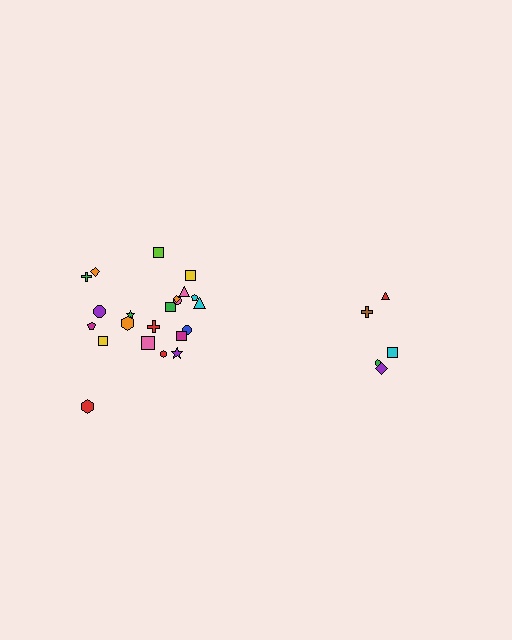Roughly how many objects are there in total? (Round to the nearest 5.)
Roughly 25 objects in total.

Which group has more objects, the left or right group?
The left group.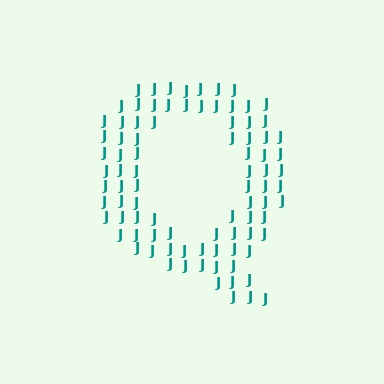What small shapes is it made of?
It is made of small letter J's.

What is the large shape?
The large shape is the letter Q.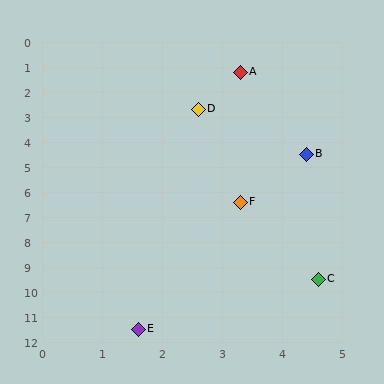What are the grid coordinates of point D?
Point D is at approximately (2.6, 2.7).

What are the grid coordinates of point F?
Point F is at approximately (3.3, 6.4).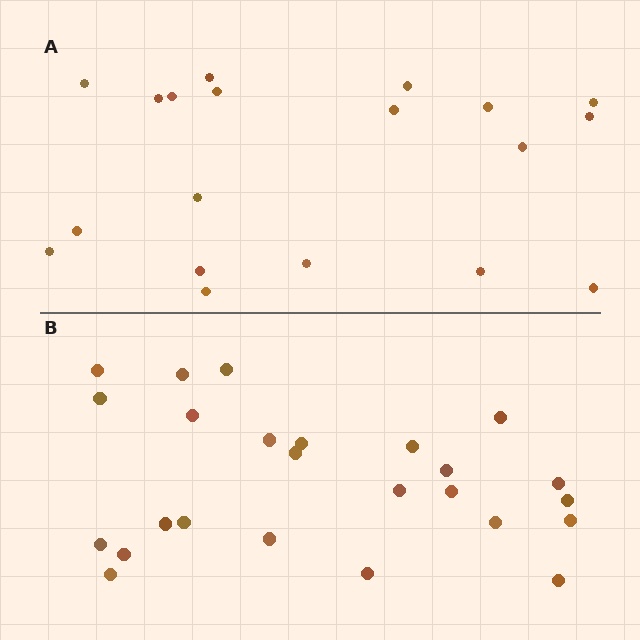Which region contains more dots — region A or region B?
Region B (the bottom region) has more dots.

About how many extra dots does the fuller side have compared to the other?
Region B has about 6 more dots than region A.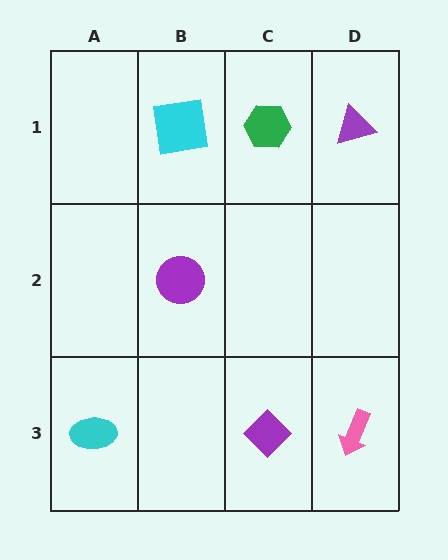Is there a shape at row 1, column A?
No, that cell is empty.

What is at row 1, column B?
A cyan square.